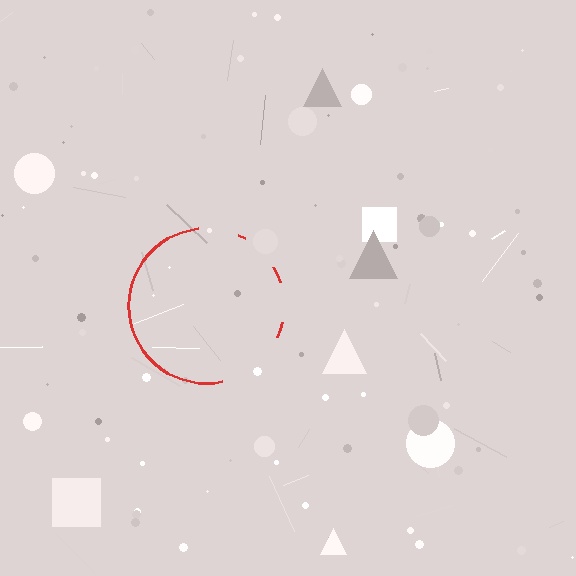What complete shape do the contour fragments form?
The contour fragments form a circle.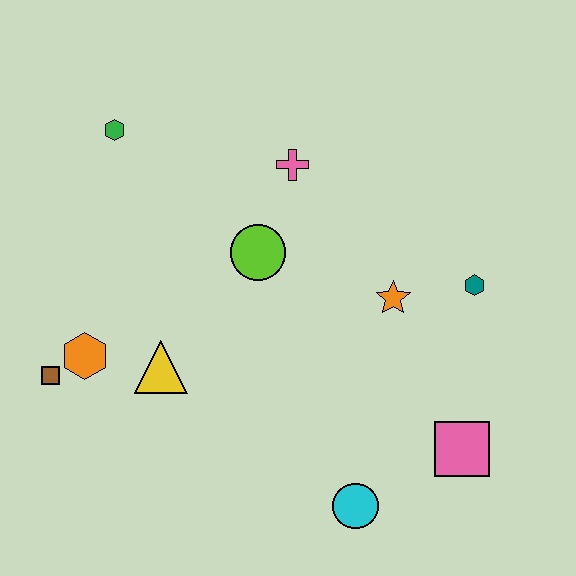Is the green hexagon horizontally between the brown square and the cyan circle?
Yes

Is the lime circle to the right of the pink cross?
No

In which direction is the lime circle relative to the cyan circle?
The lime circle is above the cyan circle.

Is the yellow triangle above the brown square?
Yes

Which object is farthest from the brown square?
The teal hexagon is farthest from the brown square.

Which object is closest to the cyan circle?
The pink square is closest to the cyan circle.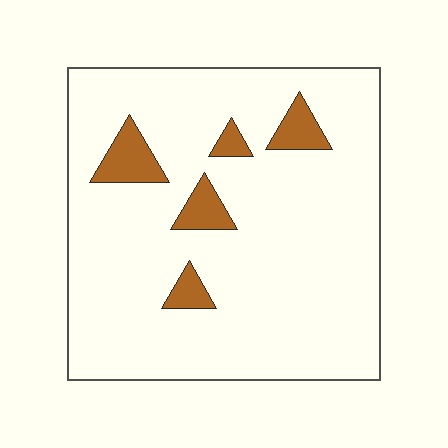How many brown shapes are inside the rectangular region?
5.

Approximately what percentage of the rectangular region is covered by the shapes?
Approximately 10%.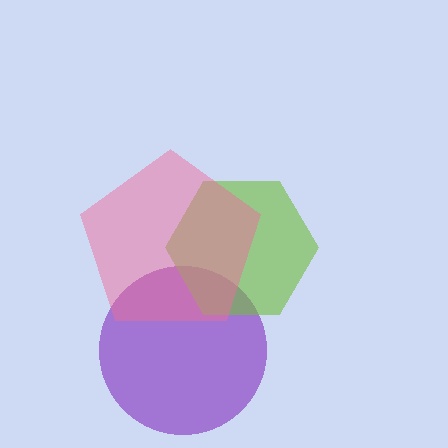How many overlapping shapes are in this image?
There are 3 overlapping shapes in the image.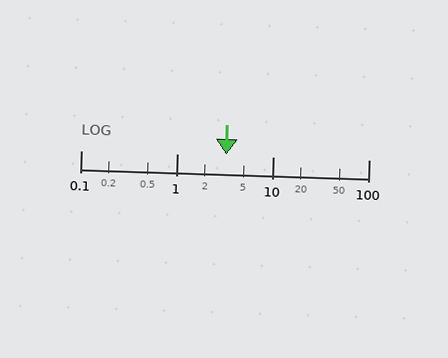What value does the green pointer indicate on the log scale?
The pointer indicates approximately 3.3.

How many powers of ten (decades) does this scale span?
The scale spans 3 decades, from 0.1 to 100.